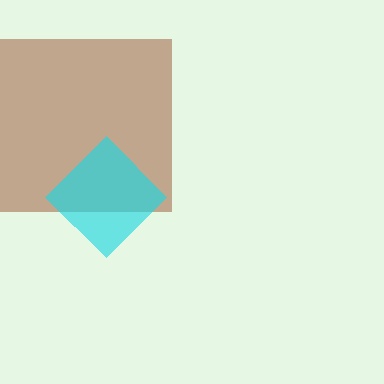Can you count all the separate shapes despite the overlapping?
Yes, there are 2 separate shapes.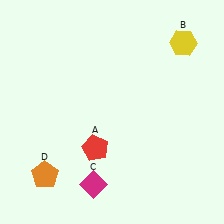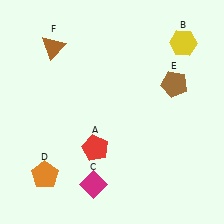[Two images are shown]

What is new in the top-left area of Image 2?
A brown triangle (F) was added in the top-left area of Image 2.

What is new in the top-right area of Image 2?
A brown pentagon (E) was added in the top-right area of Image 2.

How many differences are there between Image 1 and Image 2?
There are 2 differences between the two images.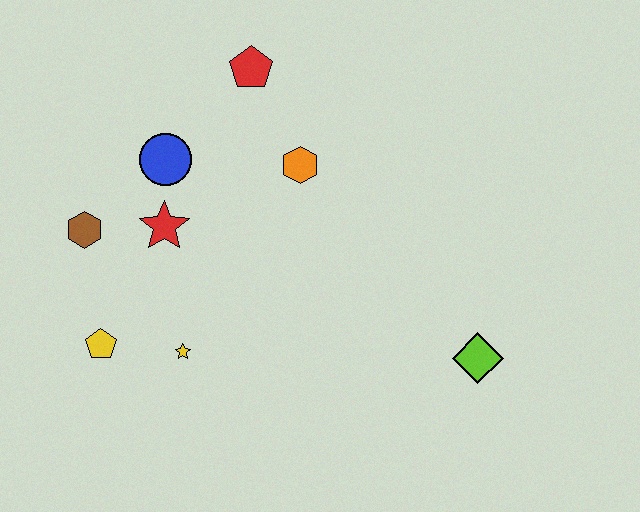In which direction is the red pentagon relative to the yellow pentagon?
The red pentagon is above the yellow pentagon.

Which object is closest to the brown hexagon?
The red star is closest to the brown hexagon.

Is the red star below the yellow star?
No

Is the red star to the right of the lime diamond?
No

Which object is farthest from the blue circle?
The lime diamond is farthest from the blue circle.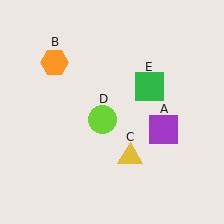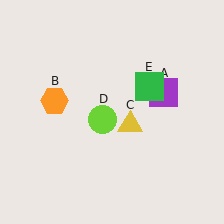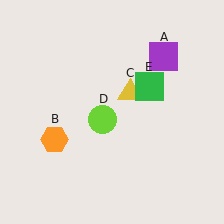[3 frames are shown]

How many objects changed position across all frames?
3 objects changed position: purple square (object A), orange hexagon (object B), yellow triangle (object C).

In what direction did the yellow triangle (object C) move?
The yellow triangle (object C) moved up.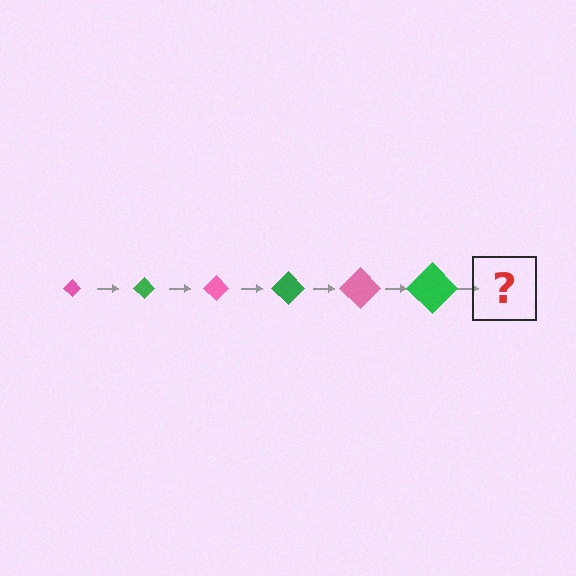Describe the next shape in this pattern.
It should be a pink diamond, larger than the previous one.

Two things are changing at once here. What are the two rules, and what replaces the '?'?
The two rules are that the diamond grows larger each step and the color cycles through pink and green. The '?' should be a pink diamond, larger than the previous one.